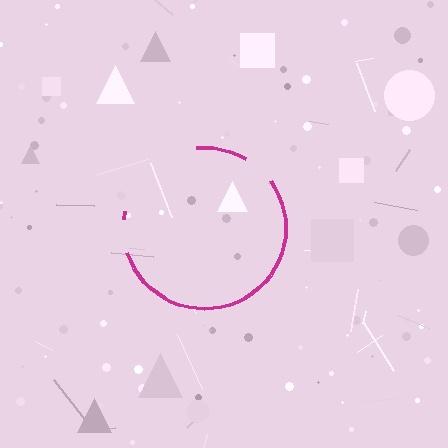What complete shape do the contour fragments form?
The contour fragments form a circle.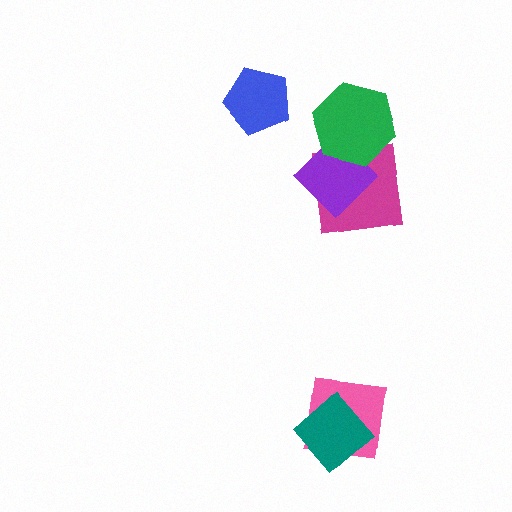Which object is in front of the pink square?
The teal diamond is in front of the pink square.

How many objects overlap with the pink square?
1 object overlaps with the pink square.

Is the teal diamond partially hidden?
No, no other shape covers it.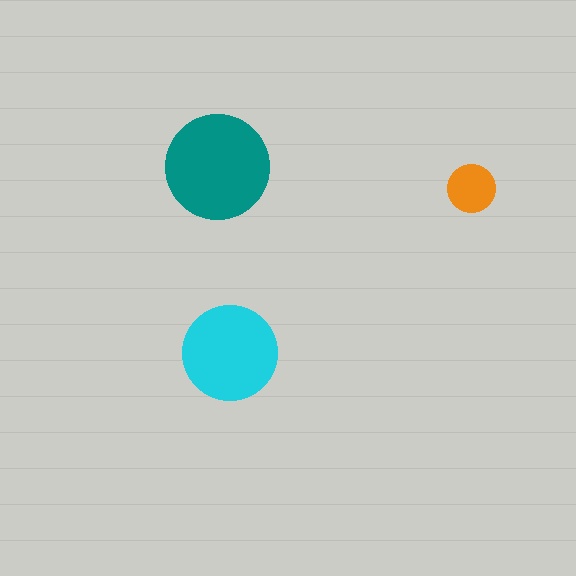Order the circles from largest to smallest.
the teal one, the cyan one, the orange one.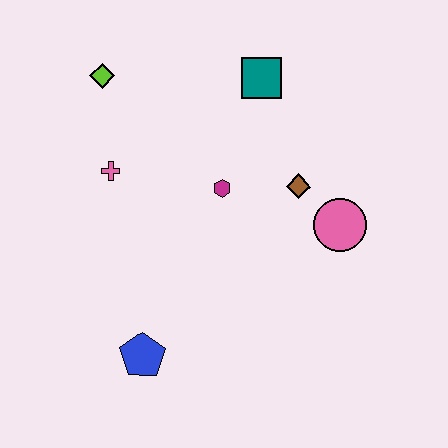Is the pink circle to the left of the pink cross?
No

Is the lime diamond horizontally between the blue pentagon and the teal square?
No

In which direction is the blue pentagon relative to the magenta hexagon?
The blue pentagon is below the magenta hexagon.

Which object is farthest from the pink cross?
The pink circle is farthest from the pink cross.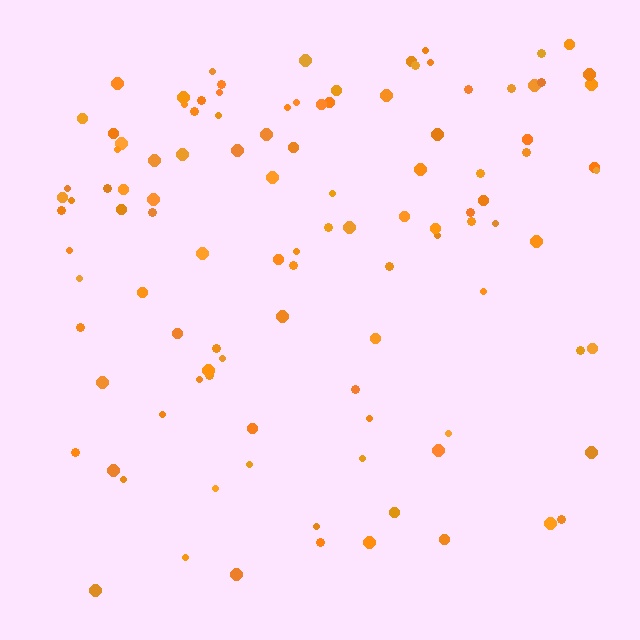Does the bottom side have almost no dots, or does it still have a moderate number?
Still a moderate number, just noticeably fewer than the top.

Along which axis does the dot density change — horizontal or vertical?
Vertical.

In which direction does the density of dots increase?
From bottom to top, with the top side densest.